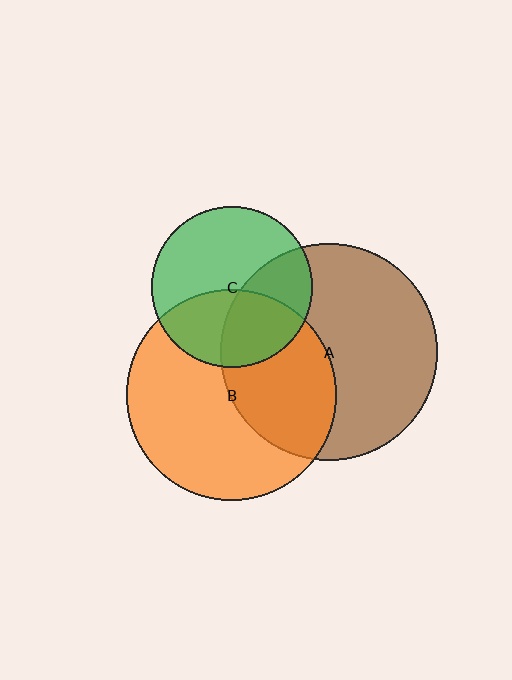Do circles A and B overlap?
Yes.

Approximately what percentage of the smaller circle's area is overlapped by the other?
Approximately 40%.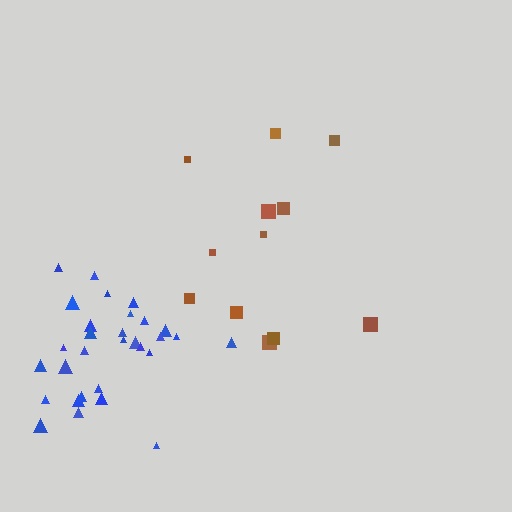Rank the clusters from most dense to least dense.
blue, brown.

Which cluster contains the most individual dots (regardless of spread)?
Blue (31).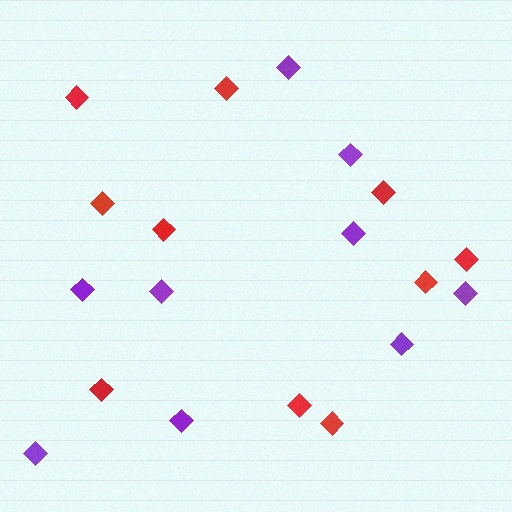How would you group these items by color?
There are 2 groups: one group of purple diamonds (9) and one group of red diamonds (10).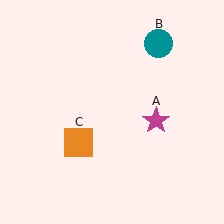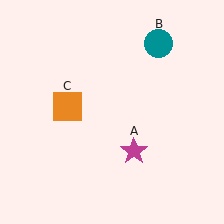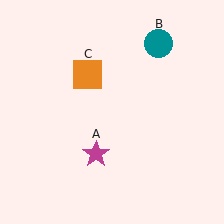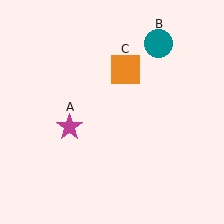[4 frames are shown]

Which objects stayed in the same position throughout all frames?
Teal circle (object B) remained stationary.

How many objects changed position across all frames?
2 objects changed position: magenta star (object A), orange square (object C).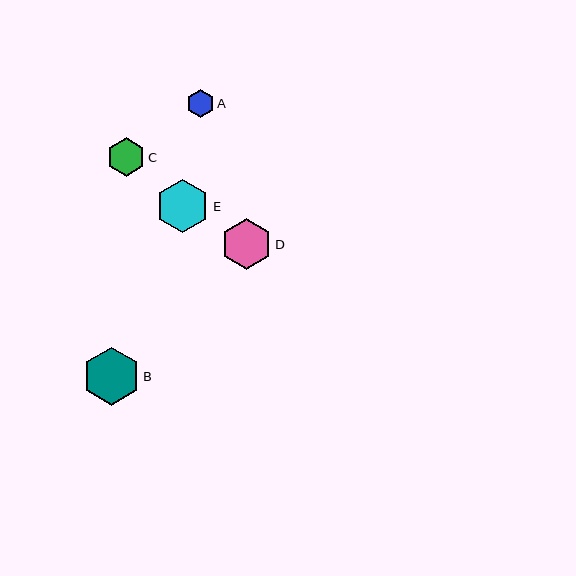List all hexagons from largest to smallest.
From largest to smallest: B, E, D, C, A.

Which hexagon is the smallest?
Hexagon A is the smallest with a size of approximately 28 pixels.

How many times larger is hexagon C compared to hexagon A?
Hexagon C is approximately 1.4 times the size of hexagon A.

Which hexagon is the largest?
Hexagon B is the largest with a size of approximately 58 pixels.